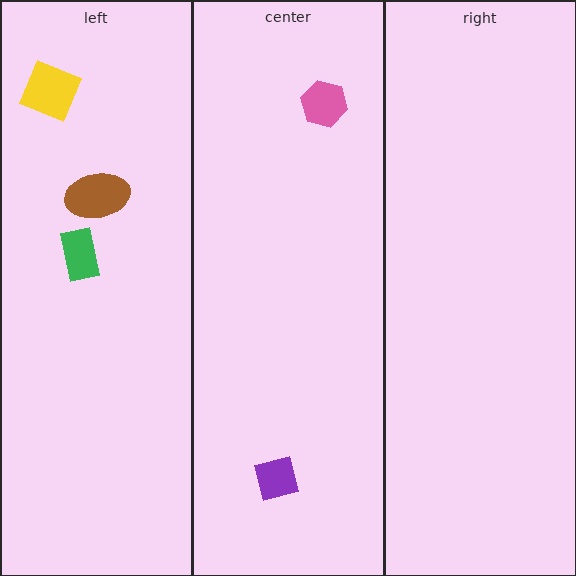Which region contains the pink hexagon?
The center region.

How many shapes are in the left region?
3.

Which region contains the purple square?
The center region.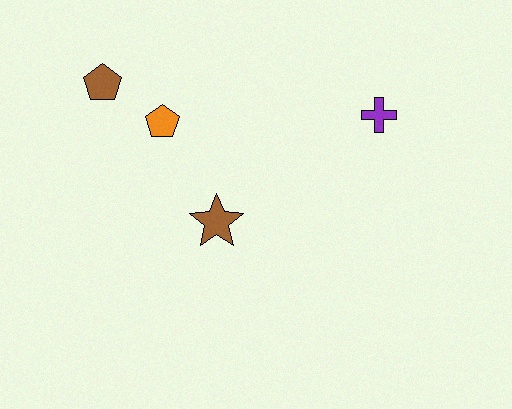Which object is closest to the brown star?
The orange pentagon is closest to the brown star.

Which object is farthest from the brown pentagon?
The purple cross is farthest from the brown pentagon.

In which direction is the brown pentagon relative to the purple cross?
The brown pentagon is to the left of the purple cross.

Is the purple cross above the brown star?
Yes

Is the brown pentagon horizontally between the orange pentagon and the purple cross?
No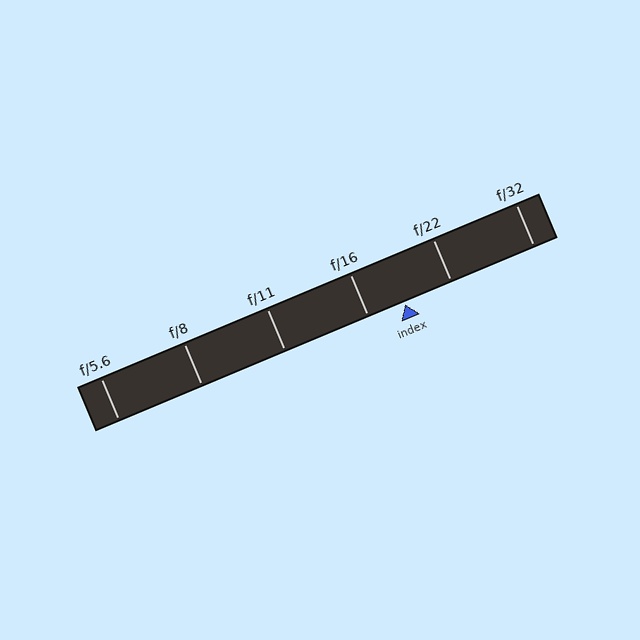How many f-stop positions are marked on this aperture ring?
There are 6 f-stop positions marked.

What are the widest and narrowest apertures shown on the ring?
The widest aperture shown is f/5.6 and the narrowest is f/32.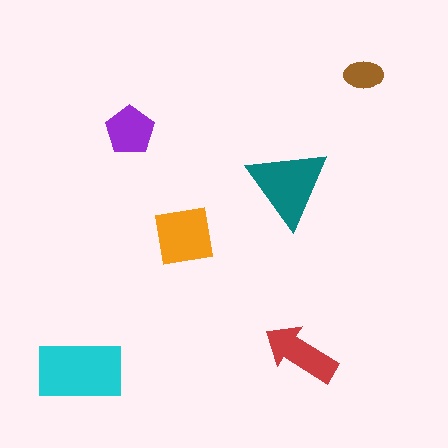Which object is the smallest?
The brown ellipse.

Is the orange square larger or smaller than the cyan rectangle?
Smaller.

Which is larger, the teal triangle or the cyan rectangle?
The cyan rectangle.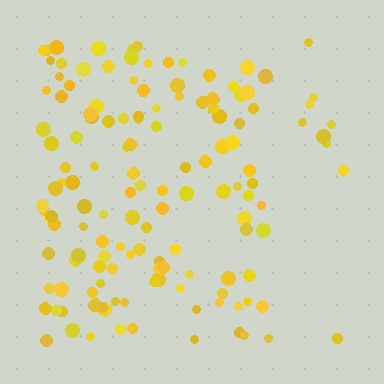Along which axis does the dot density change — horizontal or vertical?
Horizontal.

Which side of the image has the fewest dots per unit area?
The right.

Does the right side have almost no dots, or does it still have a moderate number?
Still a moderate number, just noticeably fewer than the left.